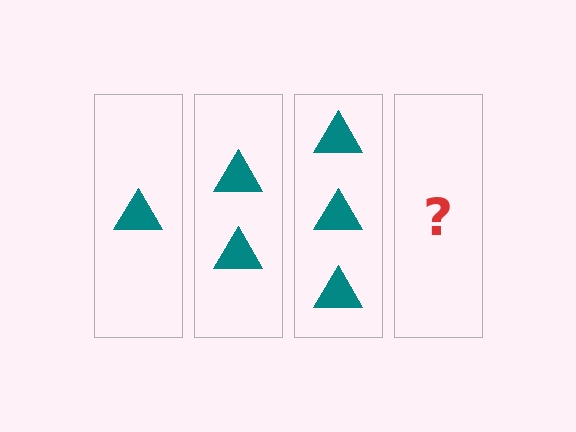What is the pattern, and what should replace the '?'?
The pattern is that each step adds one more triangle. The '?' should be 4 triangles.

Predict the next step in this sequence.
The next step is 4 triangles.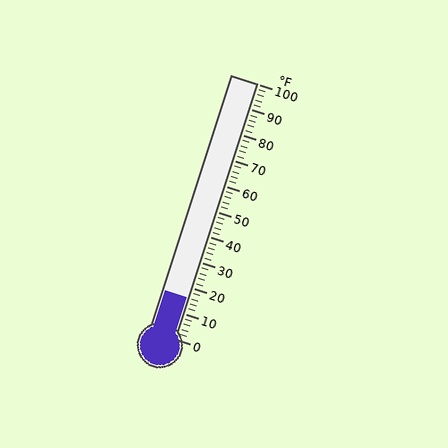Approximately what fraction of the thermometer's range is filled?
The thermometer is filled to approximately 15% of its range.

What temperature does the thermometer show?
The thermometer shows approximately 16°F.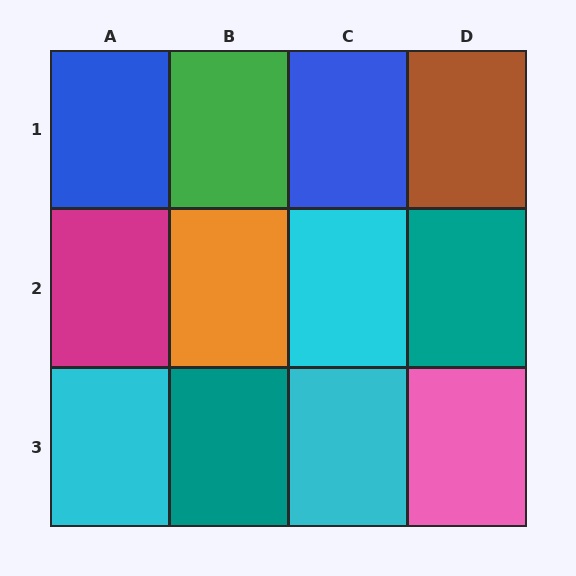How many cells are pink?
1 cell is pink.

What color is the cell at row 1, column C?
Blue.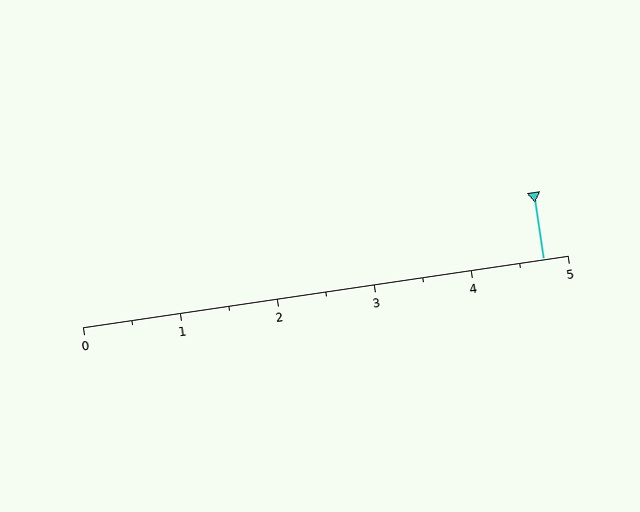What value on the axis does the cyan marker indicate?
The marker indicates approximately 4.8.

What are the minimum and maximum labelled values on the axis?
The axis runs from 0 to 5.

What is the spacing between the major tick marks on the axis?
The major ticks are spaced 1 apart.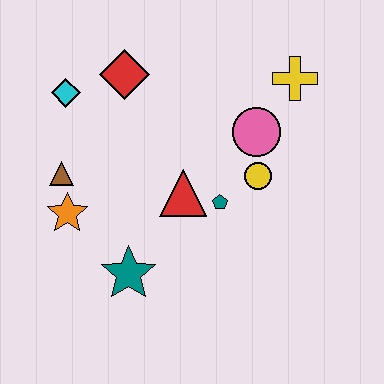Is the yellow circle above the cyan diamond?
No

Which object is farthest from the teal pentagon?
The cyan diamond is farthest from the teal pentagon.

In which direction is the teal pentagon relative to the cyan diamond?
The teal pentagon is to the right of the cyan diamond.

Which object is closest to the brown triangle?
The orange star is closest to the brown triangle.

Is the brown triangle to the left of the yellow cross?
Yes